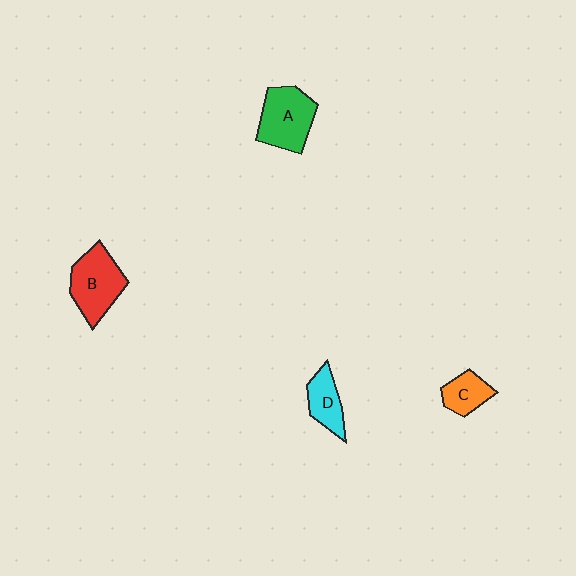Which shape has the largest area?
Shape B (red).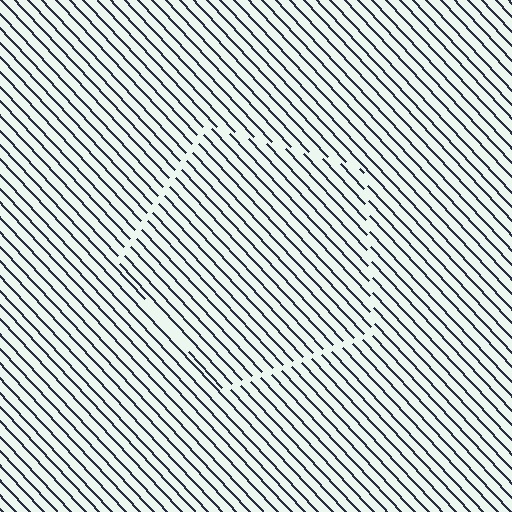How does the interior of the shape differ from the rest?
The interior of the shape contains the same grating, shifted by half a period — the contour is defined by the phase discontinuity where line-ends from the inner and outer gratings abut.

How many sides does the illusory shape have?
5 sides — the line-ends trace a pentagon.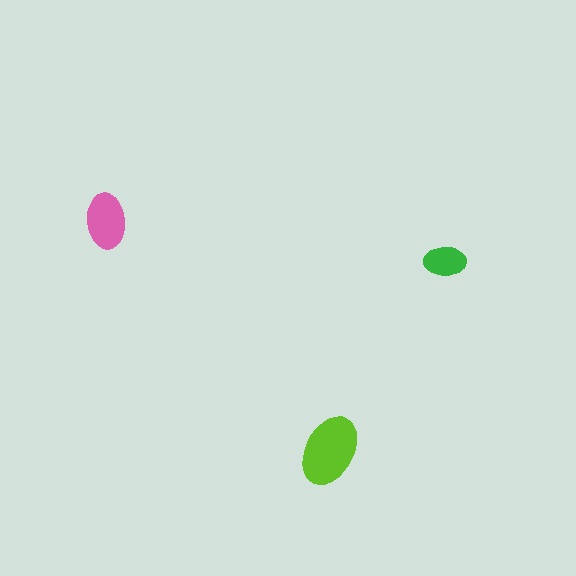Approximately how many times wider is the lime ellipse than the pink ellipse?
About 1.5 times wider.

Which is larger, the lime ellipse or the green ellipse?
The lime one.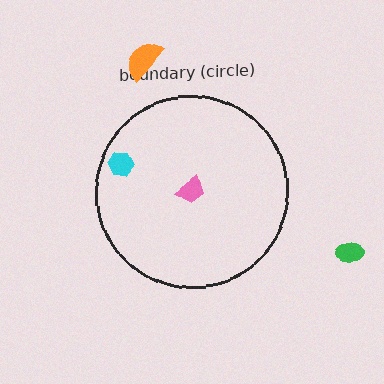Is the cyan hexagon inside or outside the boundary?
Inside.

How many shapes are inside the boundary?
2 inside, 2 outside.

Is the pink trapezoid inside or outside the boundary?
Inside.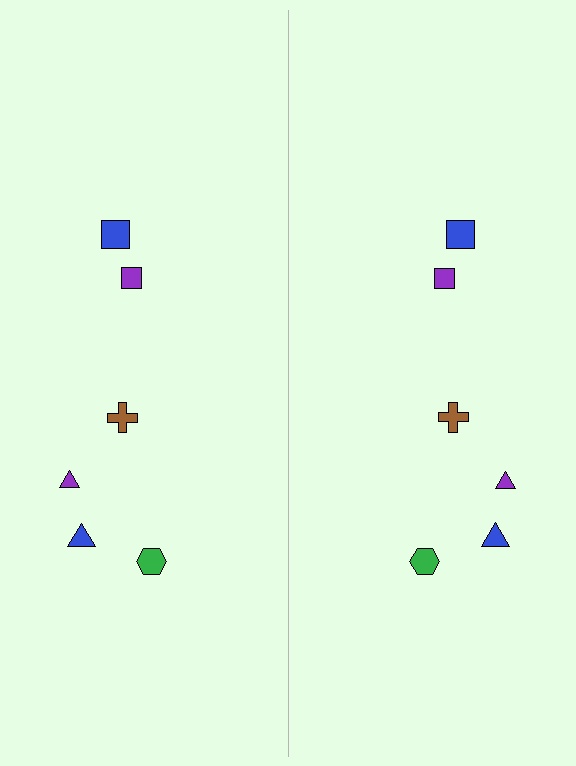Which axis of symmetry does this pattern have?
The pattern has a vertical axis of symmetry running through the center of the image.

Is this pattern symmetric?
Yes, this pattern has bilateral (reflection) symmetry.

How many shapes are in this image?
There are 12 shapes in this image.